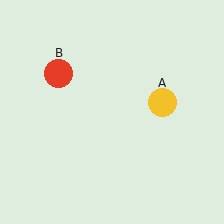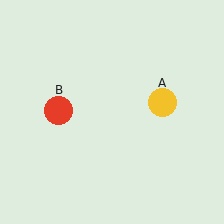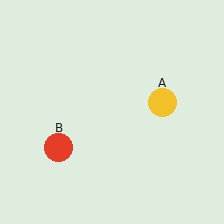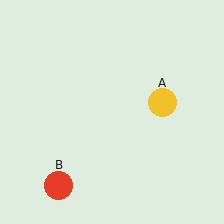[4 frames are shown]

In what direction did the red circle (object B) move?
The red circle (object B) moved down.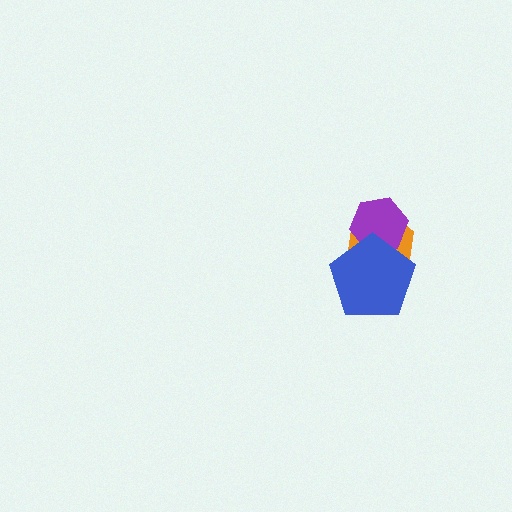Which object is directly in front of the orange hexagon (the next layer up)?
The purple hexagon is directly in front of the orange hexagon.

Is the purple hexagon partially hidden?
Yes, it is partially covered by another shape.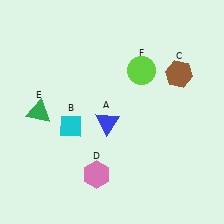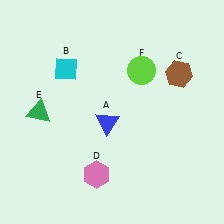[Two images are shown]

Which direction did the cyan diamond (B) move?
The cyan diamond (B) moved up.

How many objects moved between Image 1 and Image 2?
1 object moved between the two images.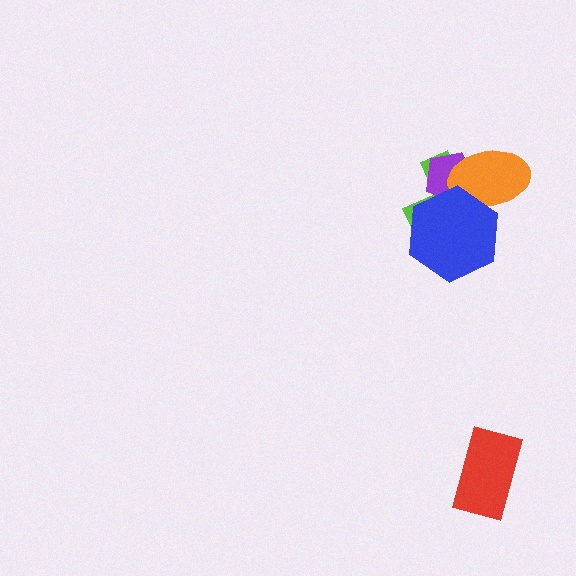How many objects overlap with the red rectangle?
0 objects overlap with the red rectangle.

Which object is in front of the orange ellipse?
The blue hexagon is in front of the orange ellipse.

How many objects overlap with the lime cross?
3 objects overlap with the lime cross.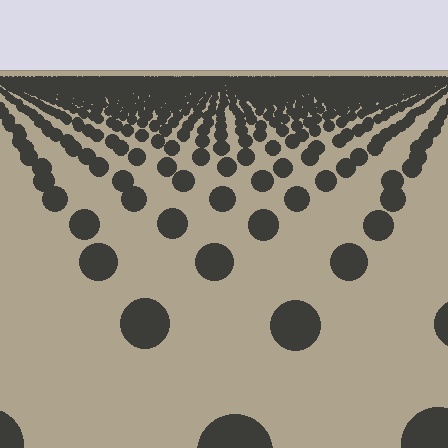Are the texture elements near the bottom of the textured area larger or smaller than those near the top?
Larger. Near the bottom, elements are closer to the viewer and appear at a bigger on-screen size.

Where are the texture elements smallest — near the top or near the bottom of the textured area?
Near the top.